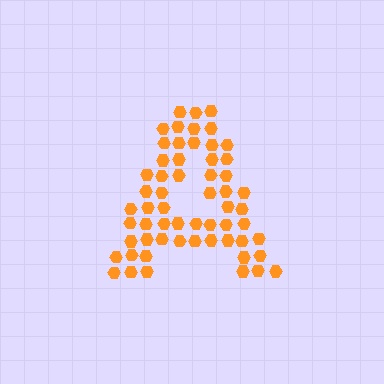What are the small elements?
The small elements are hexagons.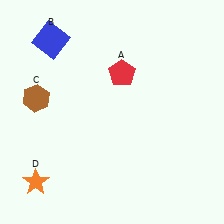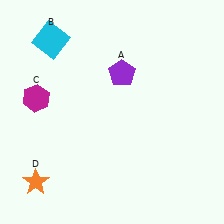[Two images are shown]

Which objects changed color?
A changed from red to purple. B changed from blue to cyan. C changed from brown to magenta.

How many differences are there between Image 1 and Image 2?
There are 3 differences between the two images.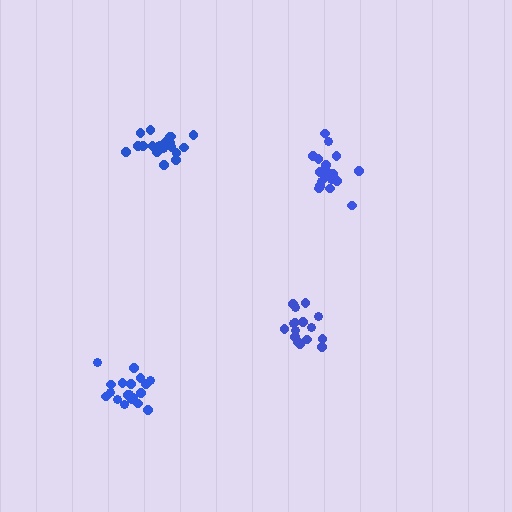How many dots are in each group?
Group 1: 19 dots, Group 2: 19 dots, Group 3: 19 dots, Group 4: 16 dots (73 total).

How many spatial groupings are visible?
There are 4 spatial groupings.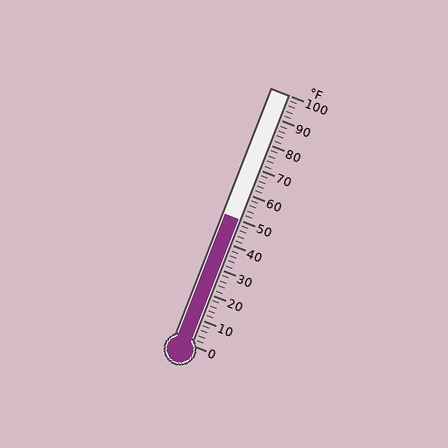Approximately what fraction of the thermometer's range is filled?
The thermometer is filled to approximately 50% of its range.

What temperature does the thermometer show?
The thermometer shows approximately 50°F.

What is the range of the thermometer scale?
The thermometer scale ranges from 0°F to 100°F.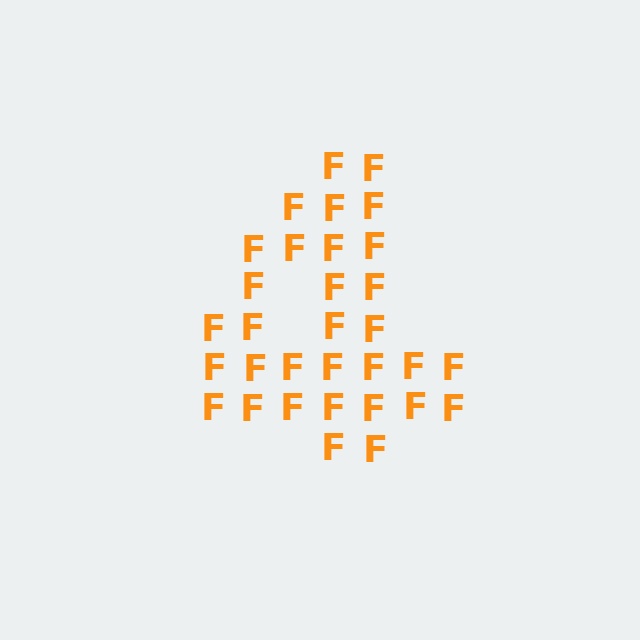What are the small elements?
The small elements are letter F's.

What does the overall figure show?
The overall figure shows the digit 4.